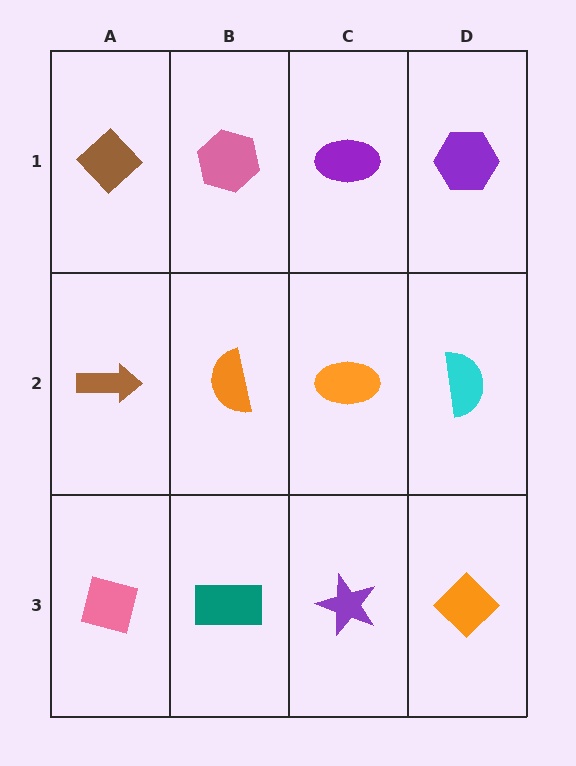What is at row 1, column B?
A pink hexagon.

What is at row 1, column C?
A purple ellipse.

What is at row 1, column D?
A purple hexagon.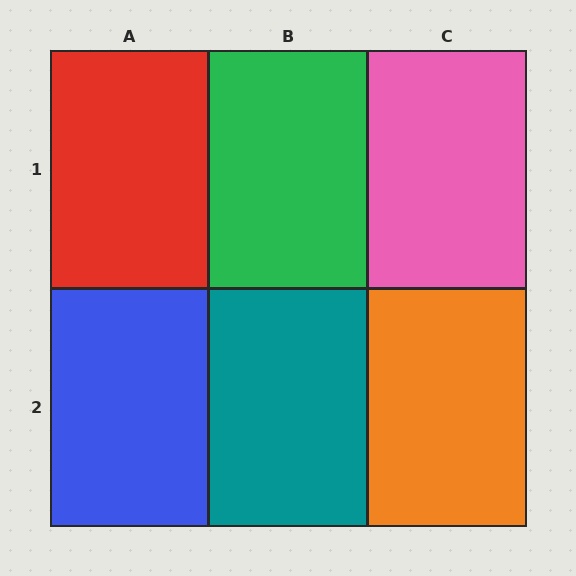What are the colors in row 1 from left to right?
Red, green, pink.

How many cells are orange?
1 cell is orange.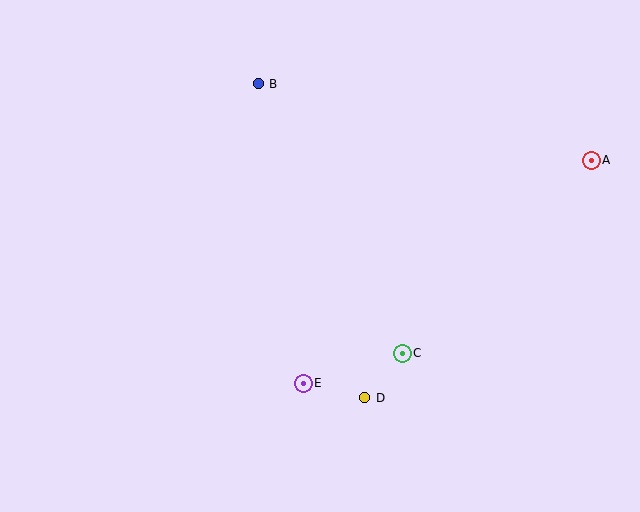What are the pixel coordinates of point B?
Point B is at (258, 84).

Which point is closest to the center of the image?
Point C at (402, 353) is closest to the center.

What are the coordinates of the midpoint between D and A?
The midpoint between D and A is at (478, 279).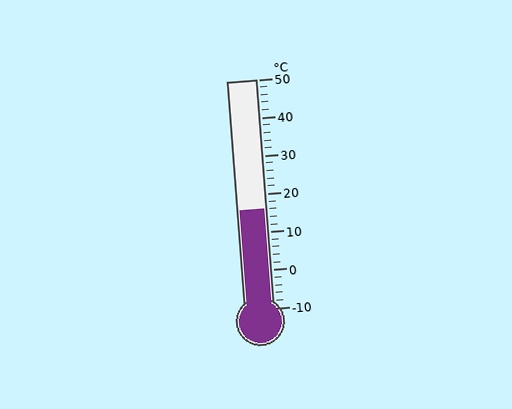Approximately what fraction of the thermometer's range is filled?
The thermometer is filled to approximately 45% of its range.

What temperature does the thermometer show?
The thermometer shows approximately 16°C.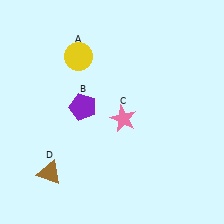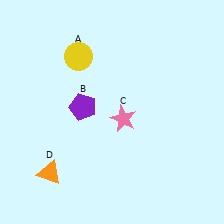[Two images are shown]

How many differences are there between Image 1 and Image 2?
There is 1 difference between the two images.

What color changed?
The triangle (D) changed from brown in Image 1 to orange in Image 2.